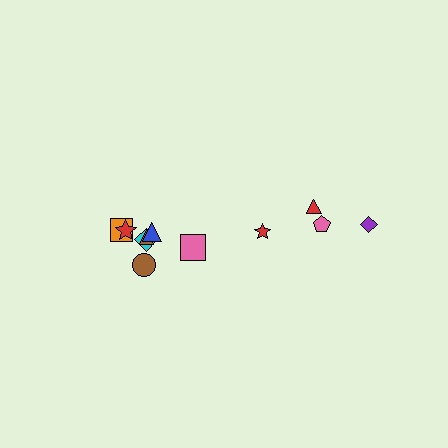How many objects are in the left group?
There are 8 objects.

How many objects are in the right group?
There are 4 objects.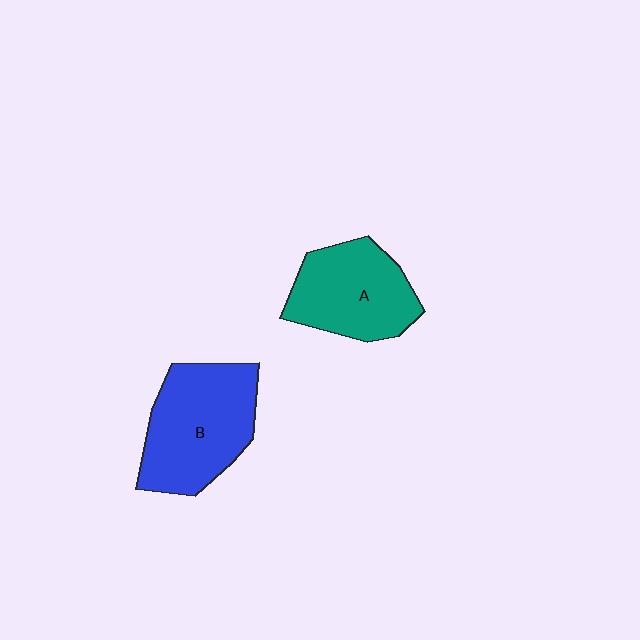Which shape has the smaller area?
Shape A (teal).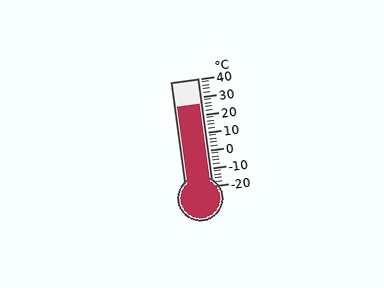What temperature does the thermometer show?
The thermometer shows approximately 26°C.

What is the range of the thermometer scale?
The thermometer scale ranges from -20°C to 40°C.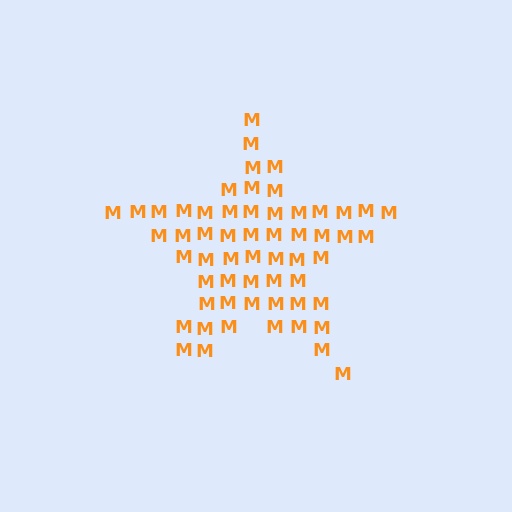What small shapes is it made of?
It is made of small letter M's.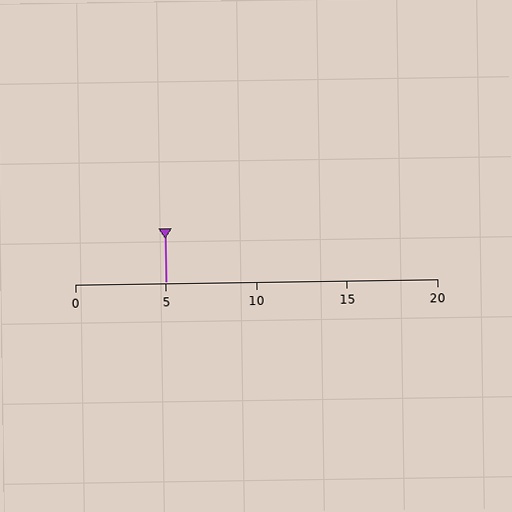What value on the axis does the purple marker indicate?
The marker indicates approximately 5.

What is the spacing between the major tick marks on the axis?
The major ticks are spaced 5 apart.